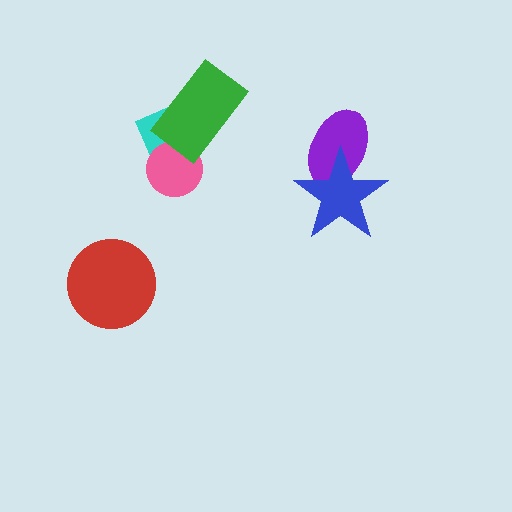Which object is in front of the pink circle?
The green rectangle is in front of the pink circle.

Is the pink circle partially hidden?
Yes, it is partially covered by another shape.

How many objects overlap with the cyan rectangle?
2 objects overlap with the cyan rectangle.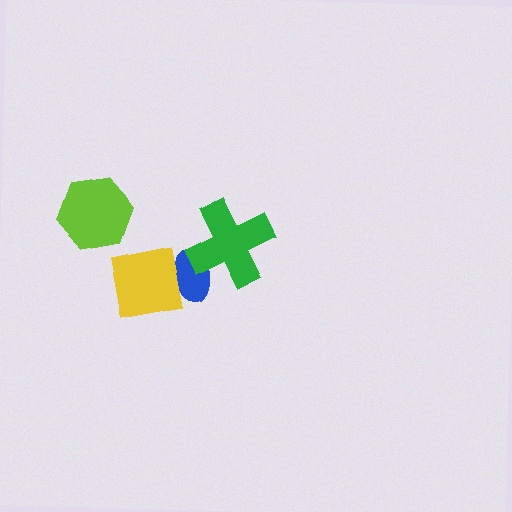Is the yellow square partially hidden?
No, no other shape covers it.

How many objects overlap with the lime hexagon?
0 objects overlap with the lime hexagon.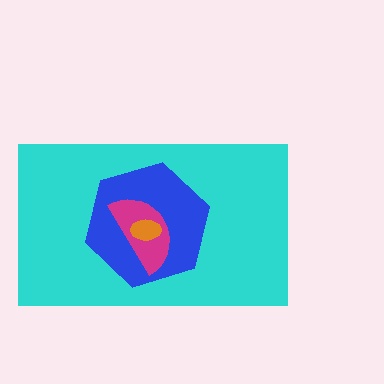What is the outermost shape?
The cyan rectangle.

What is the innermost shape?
The orange ellipse.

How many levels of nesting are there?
4.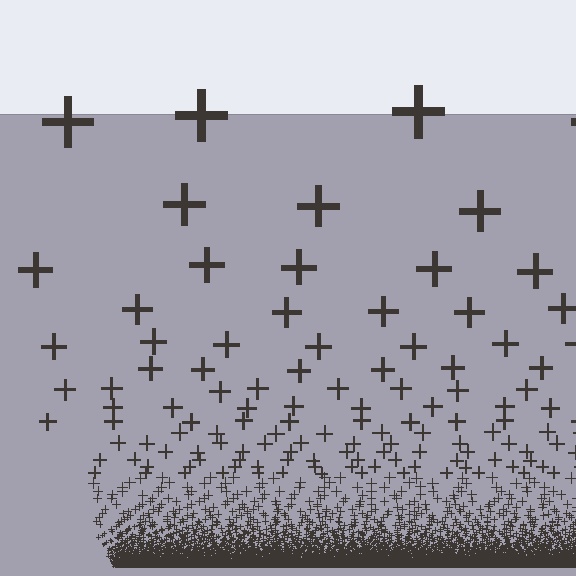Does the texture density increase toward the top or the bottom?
Density increases toward the bottom.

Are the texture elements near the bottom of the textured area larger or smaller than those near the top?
Smaller. The gradient is inverted — elements near the bottom are smaller and denser.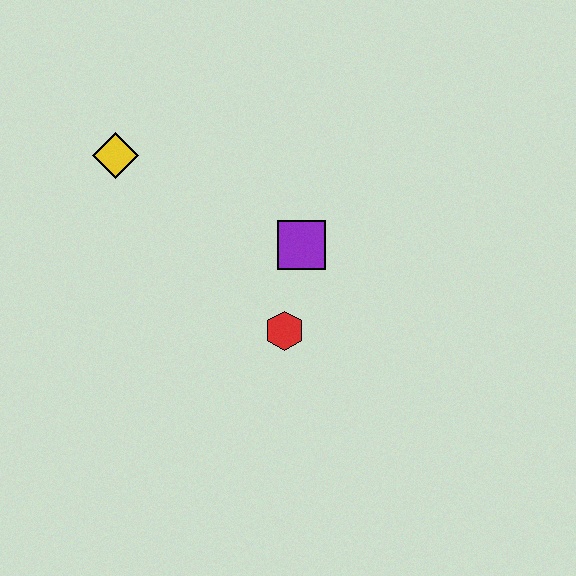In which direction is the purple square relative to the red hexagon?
The purple square is above the red hexagon.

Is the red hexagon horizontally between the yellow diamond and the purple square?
Yes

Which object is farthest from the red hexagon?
The yellow diamond is farthest from the red hexagon.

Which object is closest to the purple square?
The red hexagon is closest to the purple square.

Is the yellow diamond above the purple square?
Yes